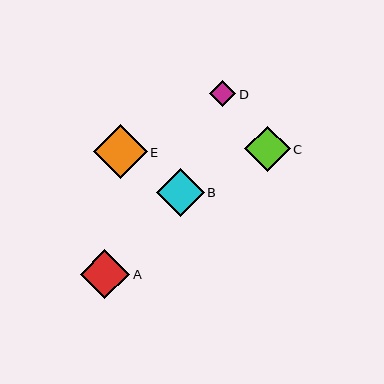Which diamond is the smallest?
Diamond D is the smallest with a size of approximately 26 pixels.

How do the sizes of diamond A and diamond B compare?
Diamond A and diamond B are approximately the same size.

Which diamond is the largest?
Diamond E is the largest with a size of approximately 54 pixels.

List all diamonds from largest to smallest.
From largest to smallest: E, A, B, C, D.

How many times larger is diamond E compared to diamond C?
Diamond E is approximately 1.2 times the size of diamond C.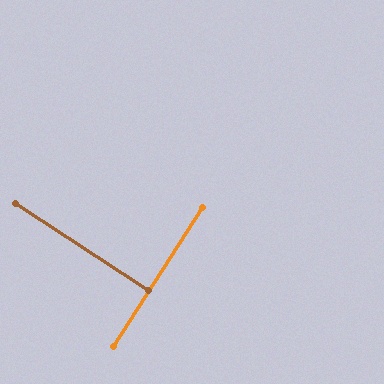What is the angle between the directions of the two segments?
Approximately 89 degrees.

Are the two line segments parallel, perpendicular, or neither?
Perpendicular — they meet at approximately 89°.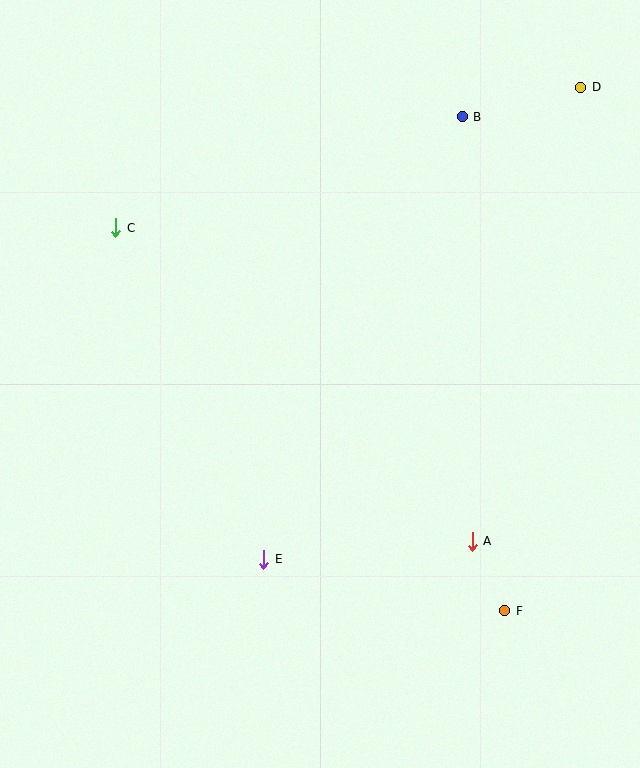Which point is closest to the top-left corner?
Point C is closest to the top-left corner.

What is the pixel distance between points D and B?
The distance between D and B is 122 pixels.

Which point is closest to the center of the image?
Point E at (264, 559) is closest to the center.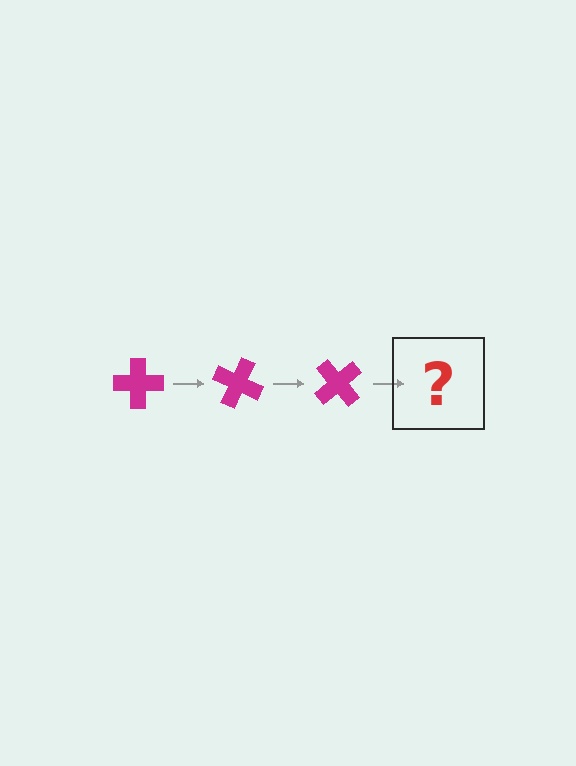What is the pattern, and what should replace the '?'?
The pattern is that the cross rotates 25 degrees each step. The '?' should be a magenta cross rotated 75 degrees.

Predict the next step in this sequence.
The next step is a magenta cross rotated 75 degrees.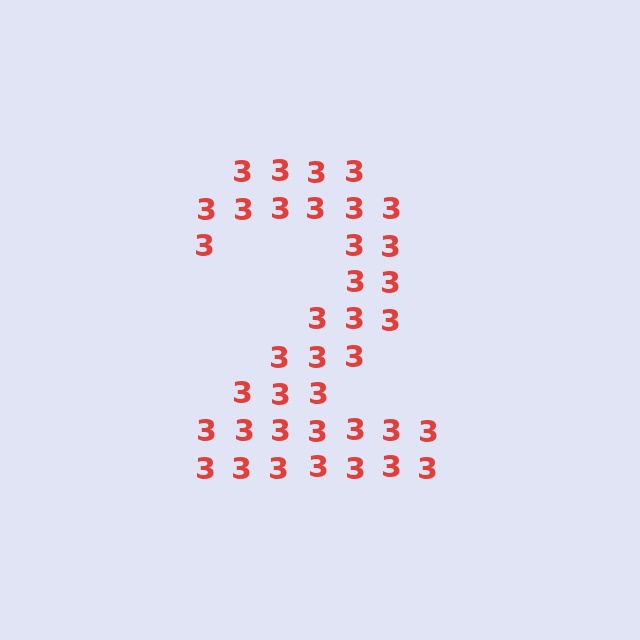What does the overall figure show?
The overall figure shows the digit 2.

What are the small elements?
The small elements are digit 3's.